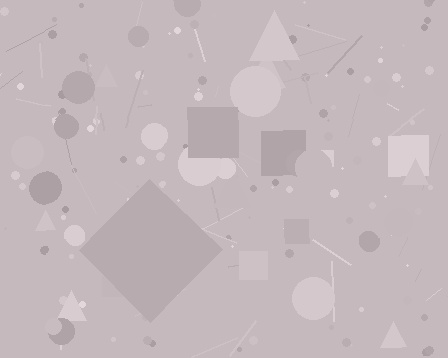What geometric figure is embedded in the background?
A diamond is embedded in the background.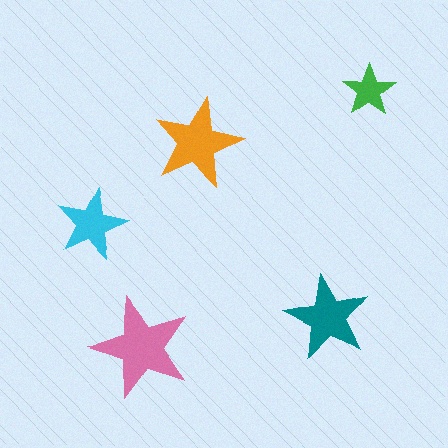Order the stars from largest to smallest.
the pink one, the orange one, the teal one, the cyan one, the green one.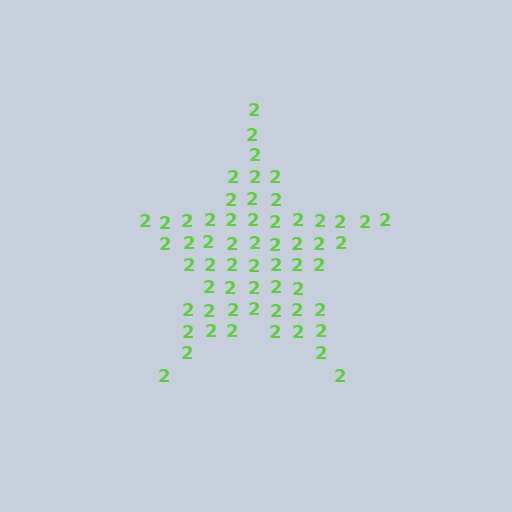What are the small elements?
The small elements are digit 2's.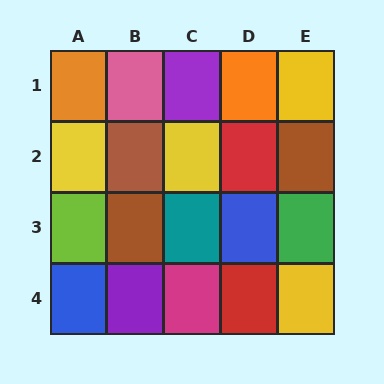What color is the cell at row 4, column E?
Yellow.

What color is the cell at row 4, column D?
Red.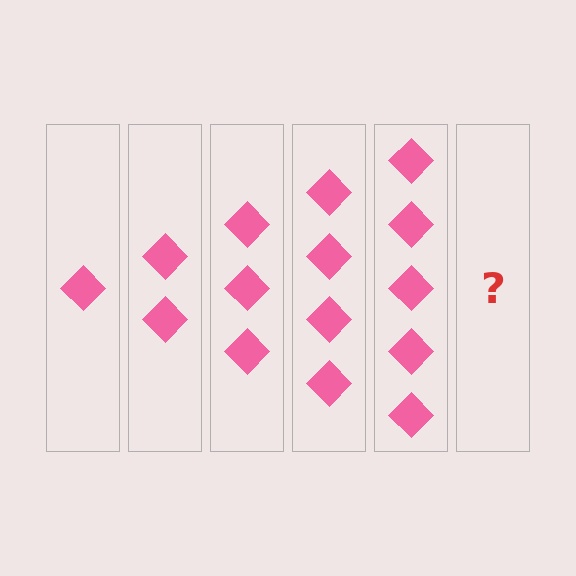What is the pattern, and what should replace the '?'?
The pattern is that each step adds one more diamond. The '?' should be 6 diamonds.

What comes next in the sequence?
The next element should be 6 diamonds.